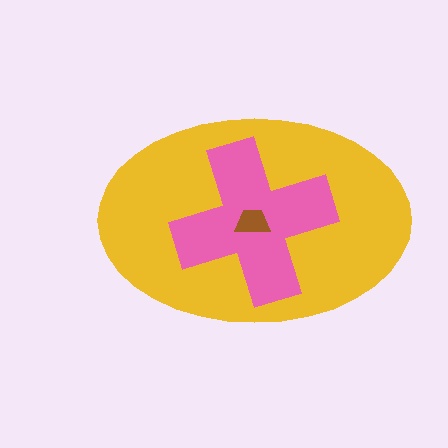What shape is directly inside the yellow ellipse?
The pink cross.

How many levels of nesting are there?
3.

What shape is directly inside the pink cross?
The brown trapezoid.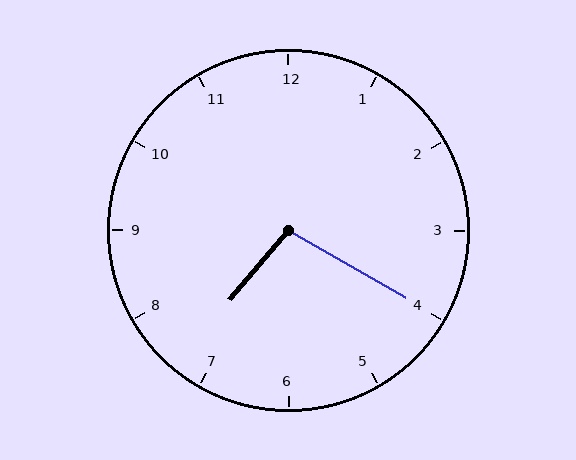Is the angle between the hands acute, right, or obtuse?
It is obtuse.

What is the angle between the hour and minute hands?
Approximately 100 degrees.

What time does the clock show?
7:20.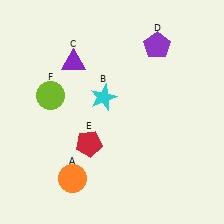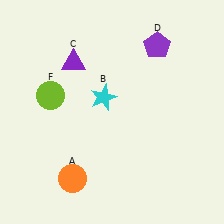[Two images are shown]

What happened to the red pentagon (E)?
The red pentagon (E) was removed in Image 2. It was in the bottom-left area of Image 1.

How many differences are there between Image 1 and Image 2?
There is 1 difference between the two images.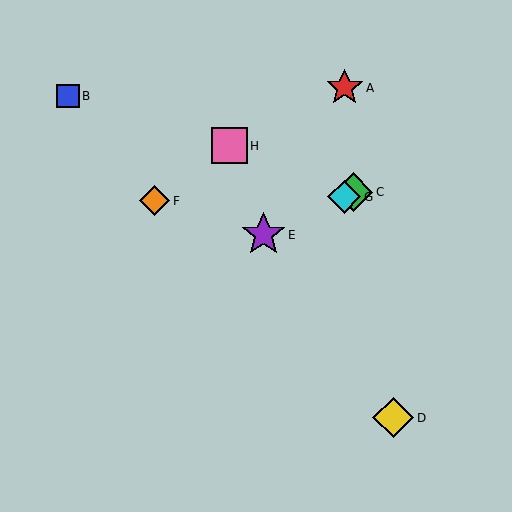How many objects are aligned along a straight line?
3 objects (C, E, G) are aligned along a straight line.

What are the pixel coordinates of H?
Object H is at (229, 146).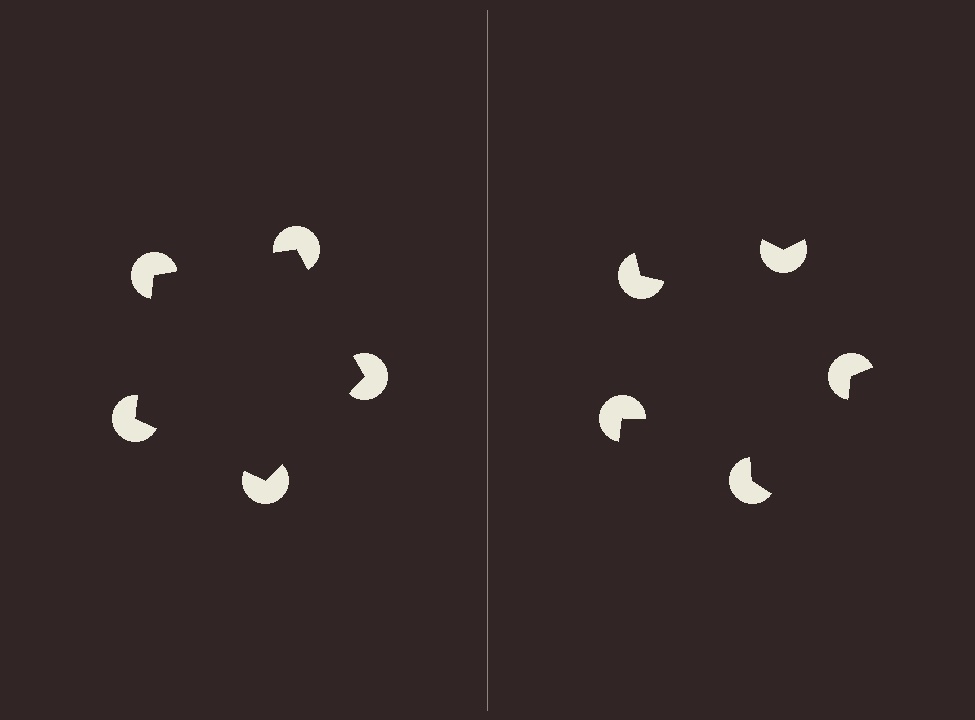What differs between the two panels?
The pac-man discs are positioned identically on both sides; only the wedge orientations differ. On the left they align to a pentagon; on the right they are misaligned.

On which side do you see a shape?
An illusory pentagon appears on the left side. On the right side the wedge cuts are rotated, so no coherent shape forms.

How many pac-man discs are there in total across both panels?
10 — 5 on each side.